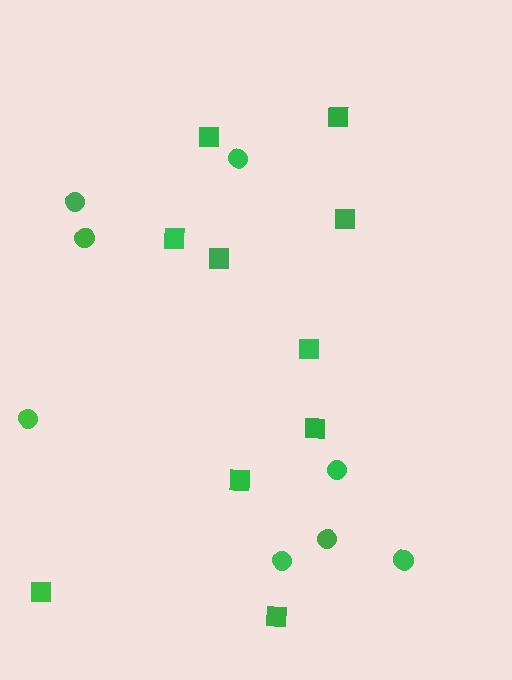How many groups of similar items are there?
There are 2 groups: one group of circles (8) and one group of squares (10).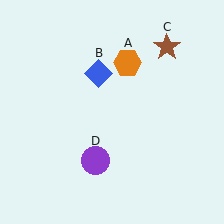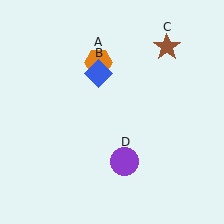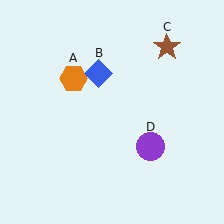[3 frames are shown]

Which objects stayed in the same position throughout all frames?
Blue diamond (object B) and brown star (object C) remained stationary.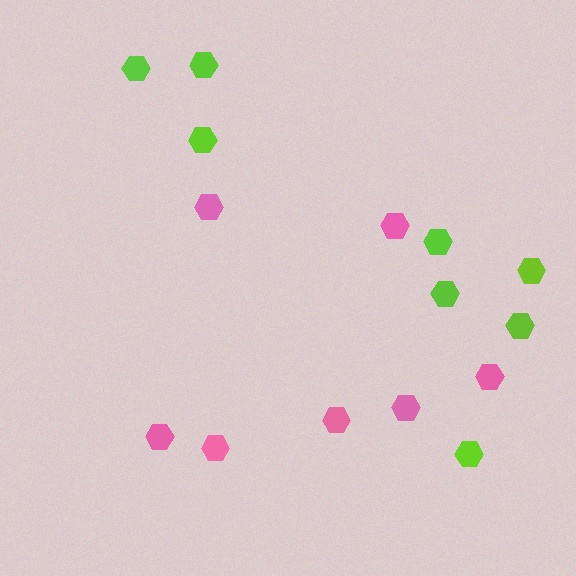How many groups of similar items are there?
There are 2 groups: one group of pink hexagons (7) and one group of lime hexagons (8).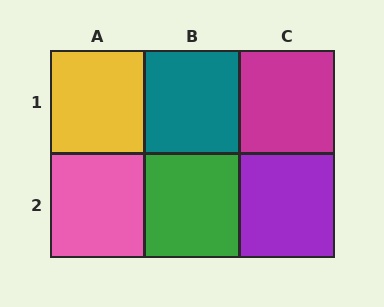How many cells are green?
1 cell is green.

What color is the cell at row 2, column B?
Green.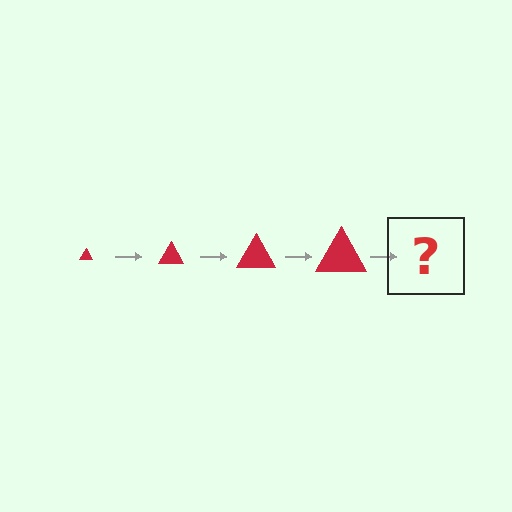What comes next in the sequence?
The next element should be a red triangle, larger than the previous one.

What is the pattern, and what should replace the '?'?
The pattern is that the triangle gets progressively larger each step. The '?' should be a red triangle, larger than the previous one.